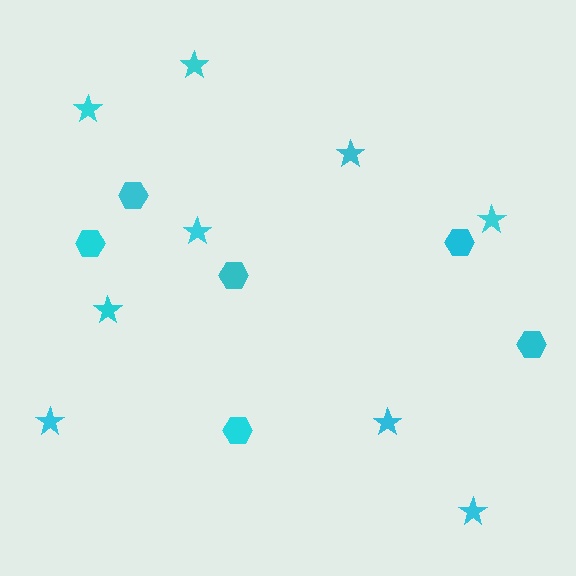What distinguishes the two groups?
There are 2 groups: one group of stars (9) and one group of hexagons (6).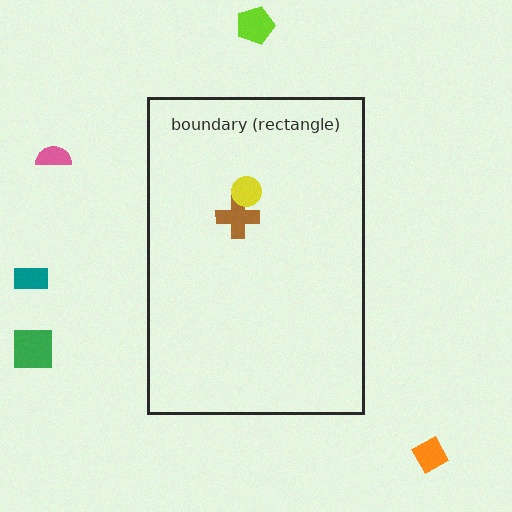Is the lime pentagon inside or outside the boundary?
Outside.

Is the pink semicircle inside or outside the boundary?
Outside.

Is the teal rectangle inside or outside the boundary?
Outside.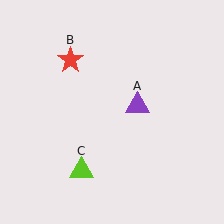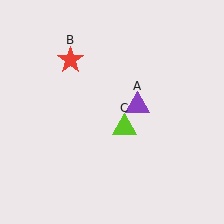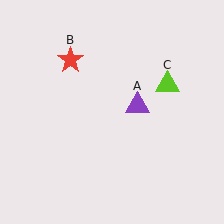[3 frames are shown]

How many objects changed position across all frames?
1 object changed position: lime triangle (object C).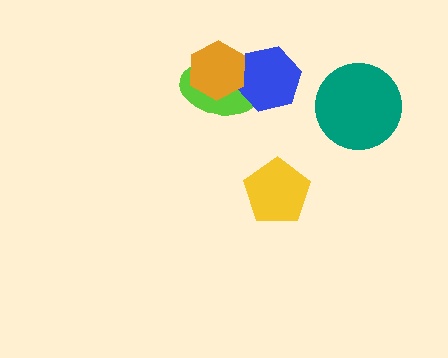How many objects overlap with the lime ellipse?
2 objects overlap with the lime ellipse.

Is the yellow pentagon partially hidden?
No, no other shape covers it.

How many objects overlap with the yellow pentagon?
0 objects overlap with the yellow pentagon.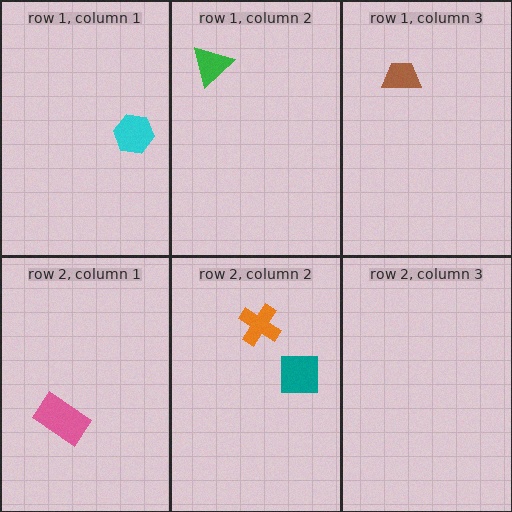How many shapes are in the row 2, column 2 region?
2.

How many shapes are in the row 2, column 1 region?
1.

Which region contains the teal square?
The row 2, column 2 region.